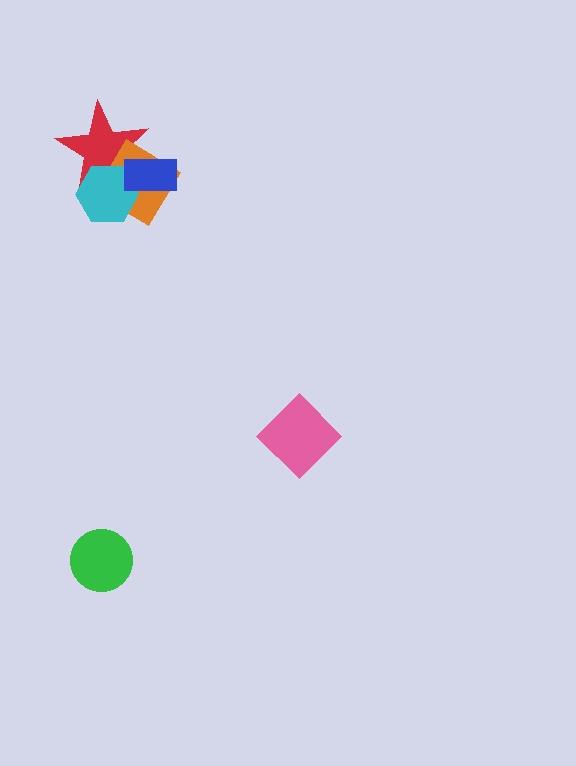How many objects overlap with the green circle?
0 objects overlap with the green circle.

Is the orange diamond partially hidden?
Yes, it is partially covered by another shape.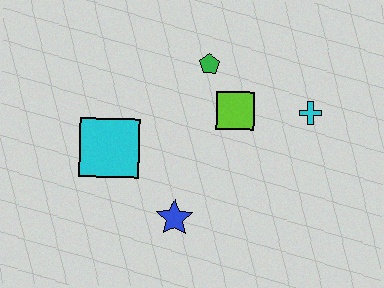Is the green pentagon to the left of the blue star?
No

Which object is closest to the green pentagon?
The lime square is closest to the green pentagon.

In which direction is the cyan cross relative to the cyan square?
The cyan cross is to the right of the cyan square.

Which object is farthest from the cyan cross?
The cyan square is farthest from the cyan cross.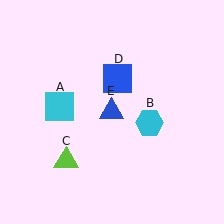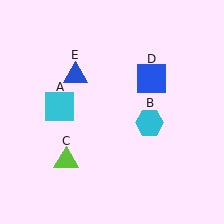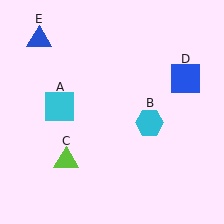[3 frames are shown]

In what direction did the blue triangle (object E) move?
The blue triangle (object E) moved up and to the left.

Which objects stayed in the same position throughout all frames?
Cyan square (object A) and cyan hexagon (object B) and lime triangle (object C) remained stationary.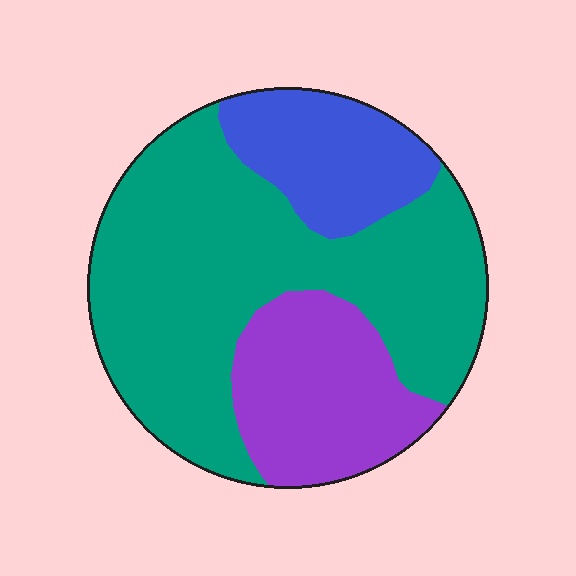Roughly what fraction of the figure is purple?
Purple takes up about one quarter (1/4) of the figure.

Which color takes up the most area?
Teal, at roughly 60%.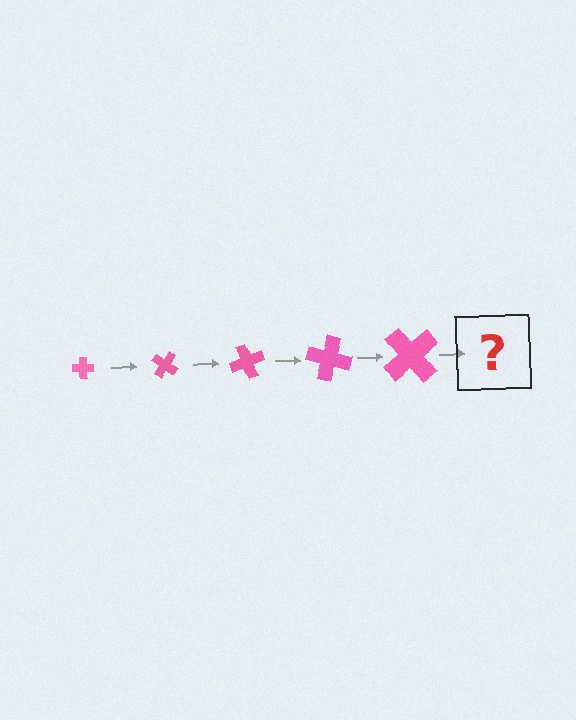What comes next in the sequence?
The next element should be a cross, larger than the previous one and rotated 175 degrees from the start.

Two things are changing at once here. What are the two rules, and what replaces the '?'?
The two rules are that the cross grows larger each step and it rotates 35 degrees each step. The '?' should be a cross, larger than the previous one and rotated 175 degrees from the start.